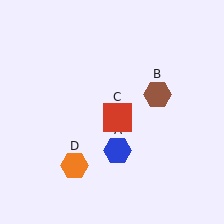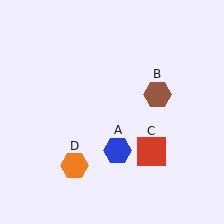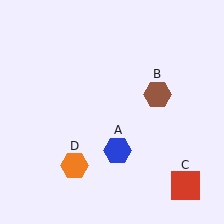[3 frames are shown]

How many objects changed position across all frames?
1 object changed position: red square (object C).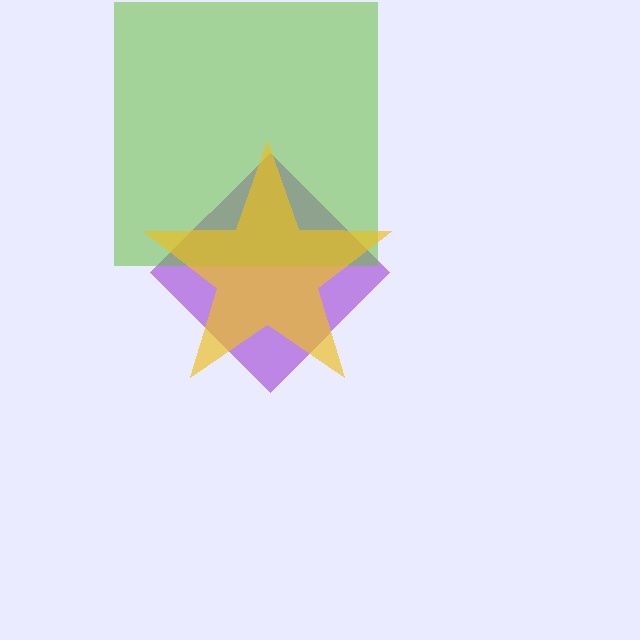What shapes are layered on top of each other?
The layered shapes are: a purple diamond, a lime square, a yellow star.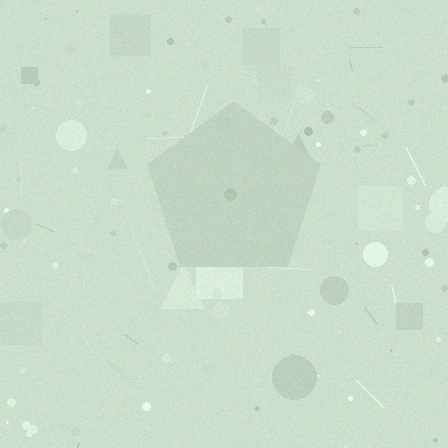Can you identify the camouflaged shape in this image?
The camouflaged shape is a pentagon.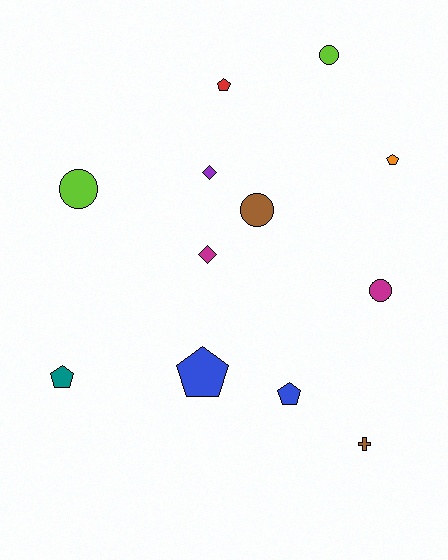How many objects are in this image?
There are 12 objects.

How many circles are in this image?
There are 4 circles.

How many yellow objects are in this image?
There are no yellow objects.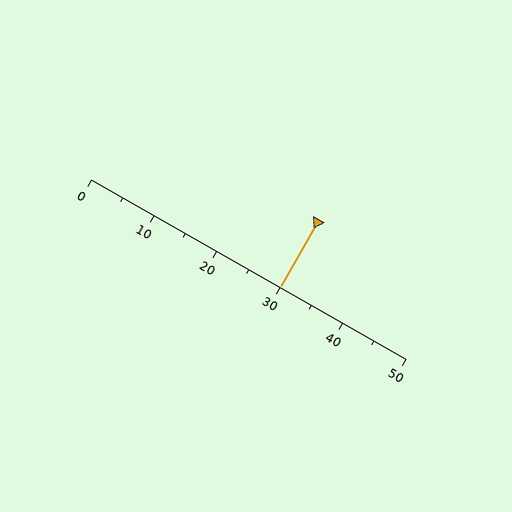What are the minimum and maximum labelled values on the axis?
The axis runs from 0 to 50.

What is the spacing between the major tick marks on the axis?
The major ticks are spaced 10 apart.